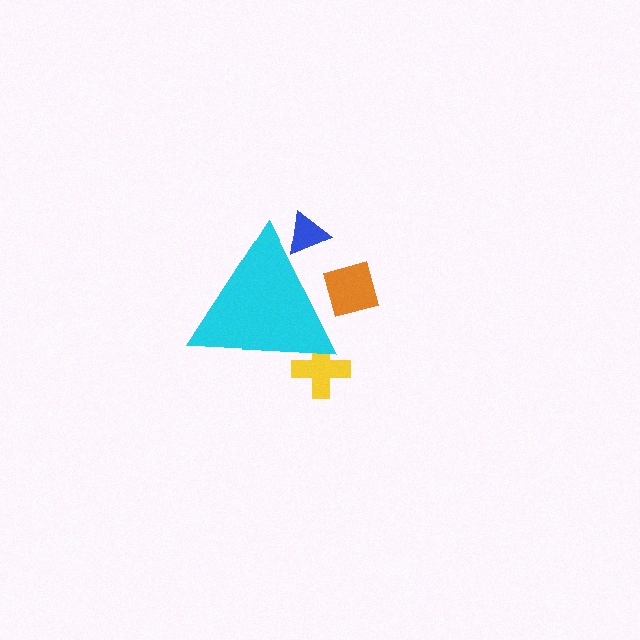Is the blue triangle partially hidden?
Yes, the blue triangle is partially hidden behind the cyan triangle.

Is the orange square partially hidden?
Yes, the orange square is partially hidden behind the cyan triangle.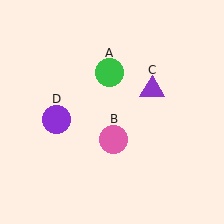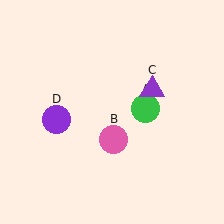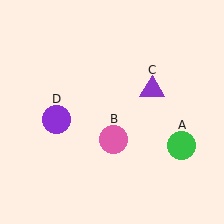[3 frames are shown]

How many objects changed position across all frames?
1 object changed position: green circle (object A).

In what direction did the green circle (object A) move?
The green circle (object A) moved down and to the right.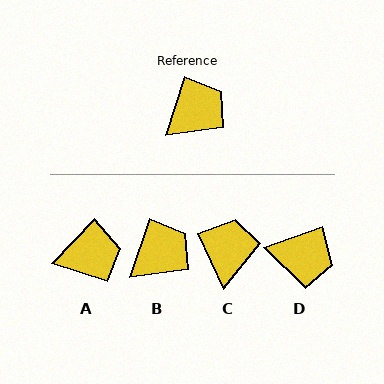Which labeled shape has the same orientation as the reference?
B.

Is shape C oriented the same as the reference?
No, it is off by about 43 degrees.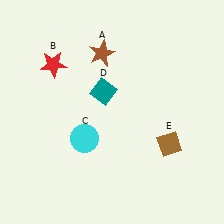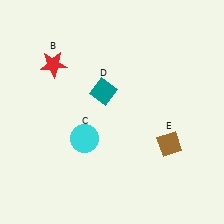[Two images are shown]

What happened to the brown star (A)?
The brown star (A) was removed in Image 2. It was in the top-left area of Image 1.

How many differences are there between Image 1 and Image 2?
There is 1 difference between the two images.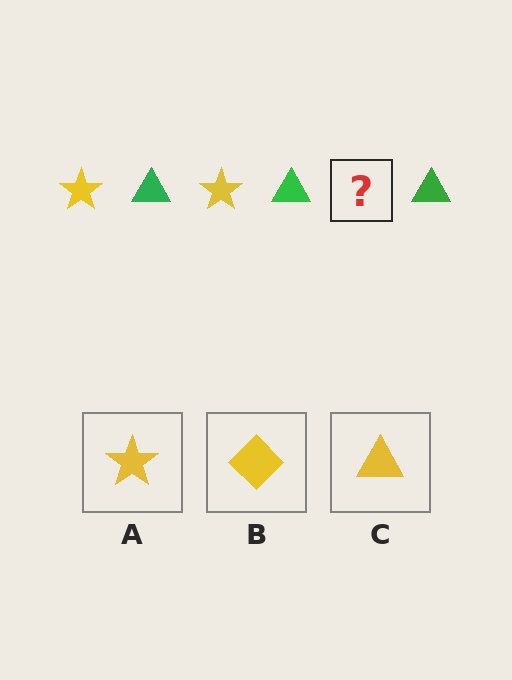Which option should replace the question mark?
Option A.